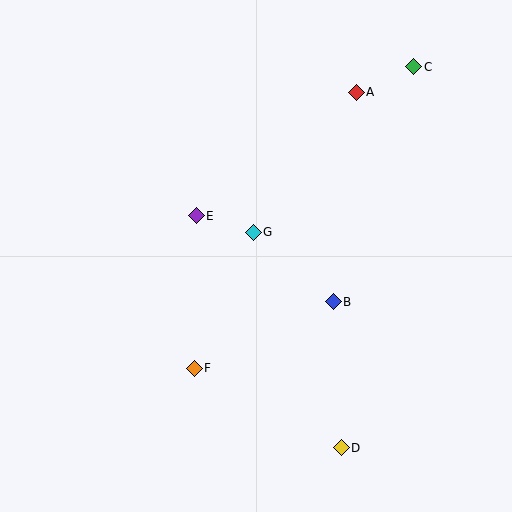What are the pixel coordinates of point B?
Point B is at (333, 302).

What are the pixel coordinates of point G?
Point G is at (253, 232).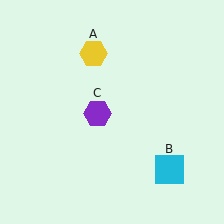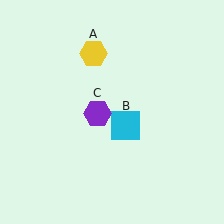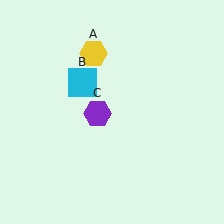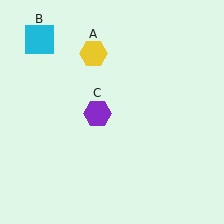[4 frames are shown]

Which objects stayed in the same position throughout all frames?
Yellow hexagon (object A) and purple hexagon (object C) remained stationary.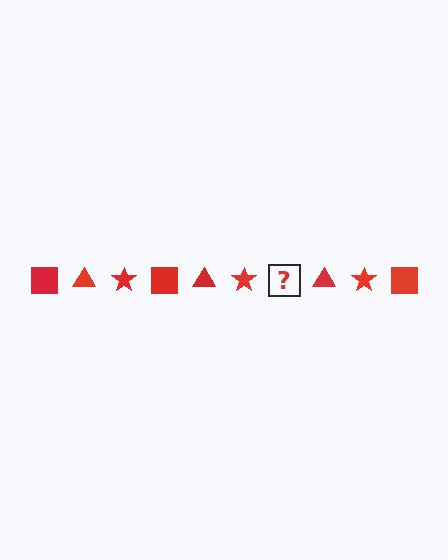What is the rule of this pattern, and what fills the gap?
The rule is that the pattern cycles through square, triangle, star shapes in red. The gap should be filled with a red square.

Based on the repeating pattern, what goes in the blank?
The blank should be a red square.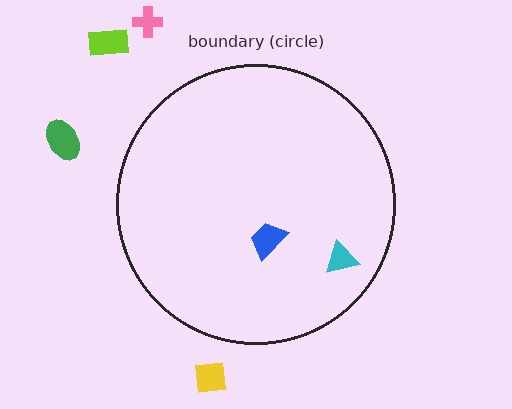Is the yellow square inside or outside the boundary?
Outside.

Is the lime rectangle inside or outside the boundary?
Outside.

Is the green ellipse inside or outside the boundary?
Outside.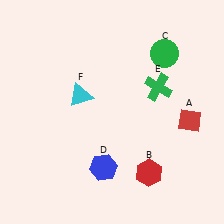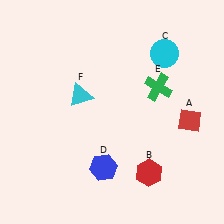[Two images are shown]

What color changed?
The circle (C) changed from green in Image 1 to cyan in Image 2.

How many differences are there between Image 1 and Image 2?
There is 1 difference between the two images.